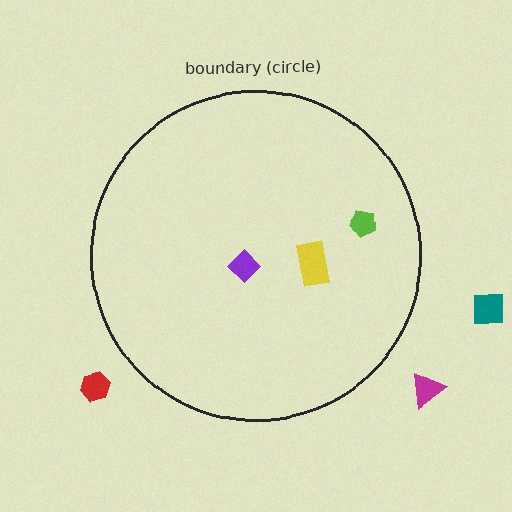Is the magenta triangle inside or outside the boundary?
Outside.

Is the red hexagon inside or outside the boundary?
Outside.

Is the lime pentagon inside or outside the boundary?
Inside.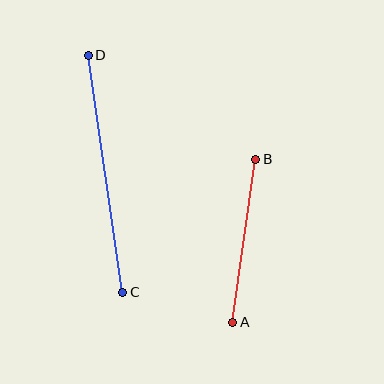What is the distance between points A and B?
The distance is approximately 165 pixels.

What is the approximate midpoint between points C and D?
The midpoint is at approximately (106, 174) pixels.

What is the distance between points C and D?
The distance is approximately 240 pixels.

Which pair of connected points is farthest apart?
Points C and D are farthest apart.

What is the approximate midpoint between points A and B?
The midpoint is at approximately (244, 241) pixels.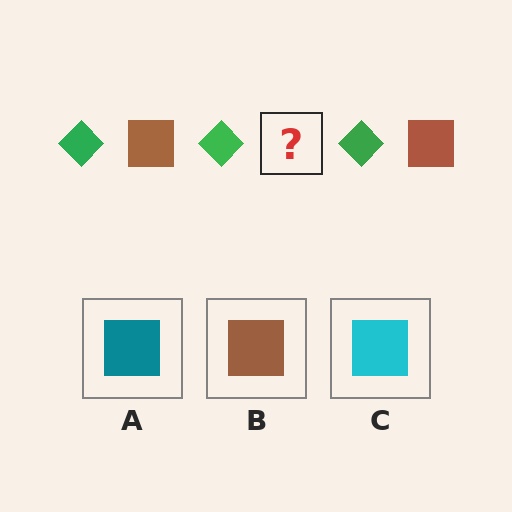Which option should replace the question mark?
Option B.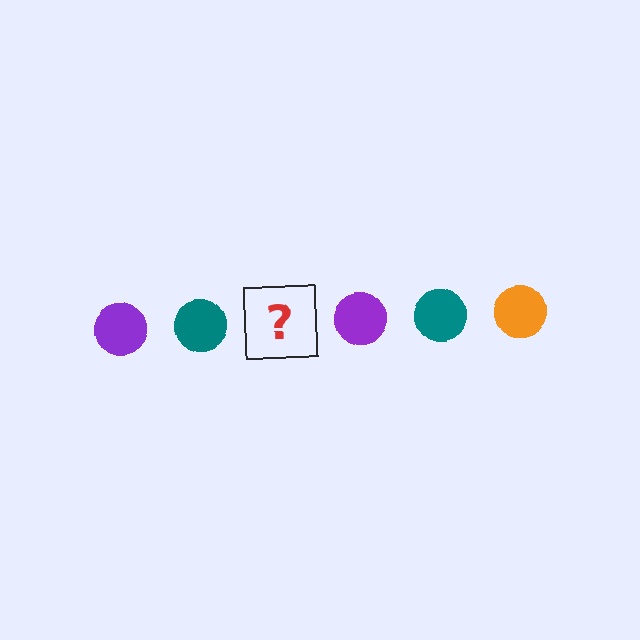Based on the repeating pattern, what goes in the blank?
The blank should be an orange circle.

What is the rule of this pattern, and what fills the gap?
The rule is that the pattern cycles through purple, teal, orange circles. The gap should be filled with an orange circle.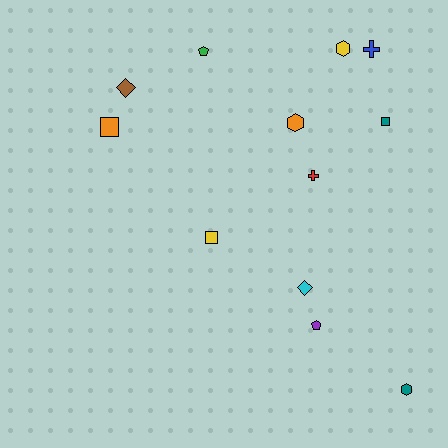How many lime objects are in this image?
There are no lime objects.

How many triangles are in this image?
There are no triangles.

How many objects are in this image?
There are 12 objects.